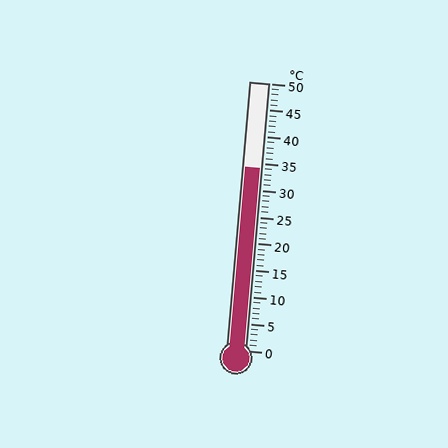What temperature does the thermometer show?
The thermometer shows approximately 34°C.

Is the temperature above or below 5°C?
The temperature is above 5°C.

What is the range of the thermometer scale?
The thermometer scale ranges from 0°C to 50°C.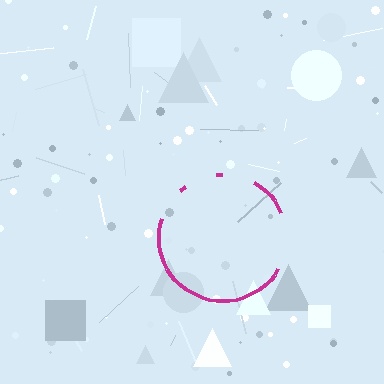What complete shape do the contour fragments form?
The contour fragments form a circle.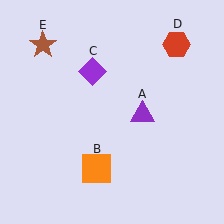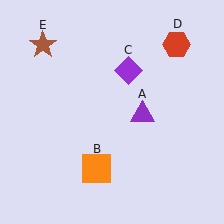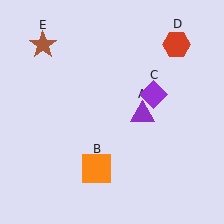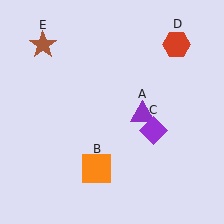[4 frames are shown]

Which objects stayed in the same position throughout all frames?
Purple triangle (object A) and orange square (object B) and red hexagon (object D) and brown star (object E) remained stationary.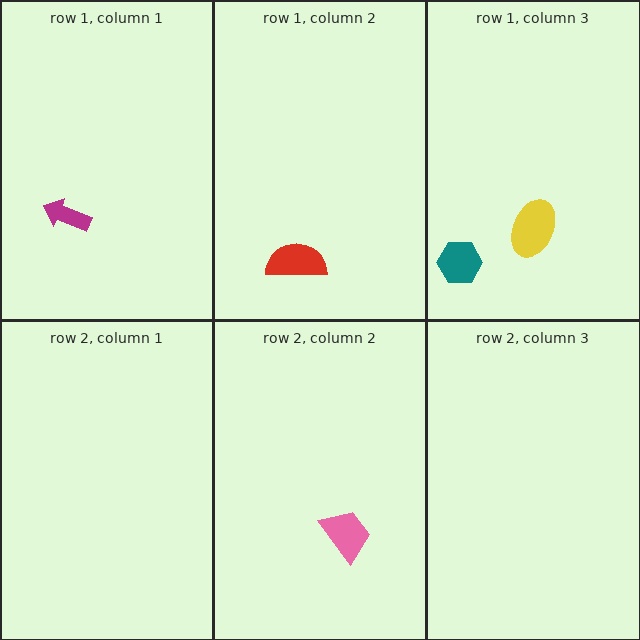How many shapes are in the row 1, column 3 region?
2.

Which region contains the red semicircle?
The row 1, column 2 region.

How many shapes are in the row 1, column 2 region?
1.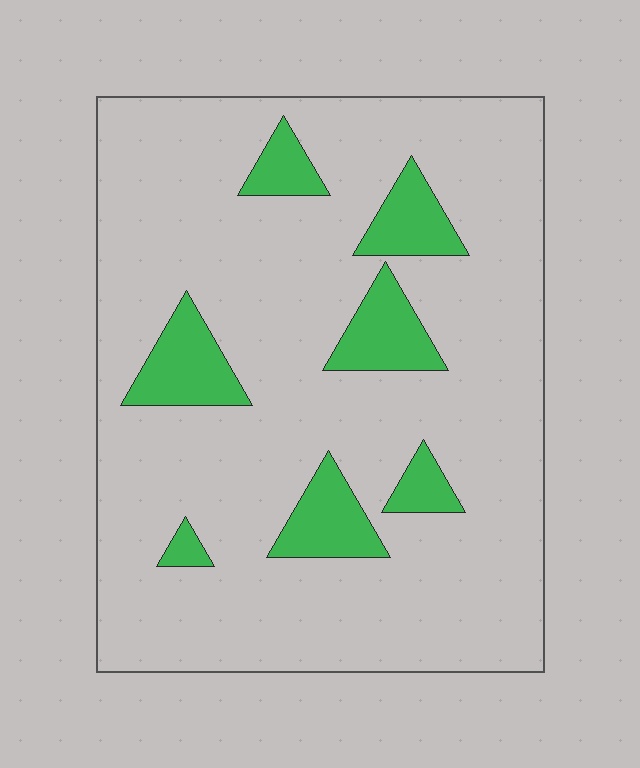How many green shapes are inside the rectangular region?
7.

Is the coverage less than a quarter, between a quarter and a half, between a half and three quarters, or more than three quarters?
Less than a quarter.